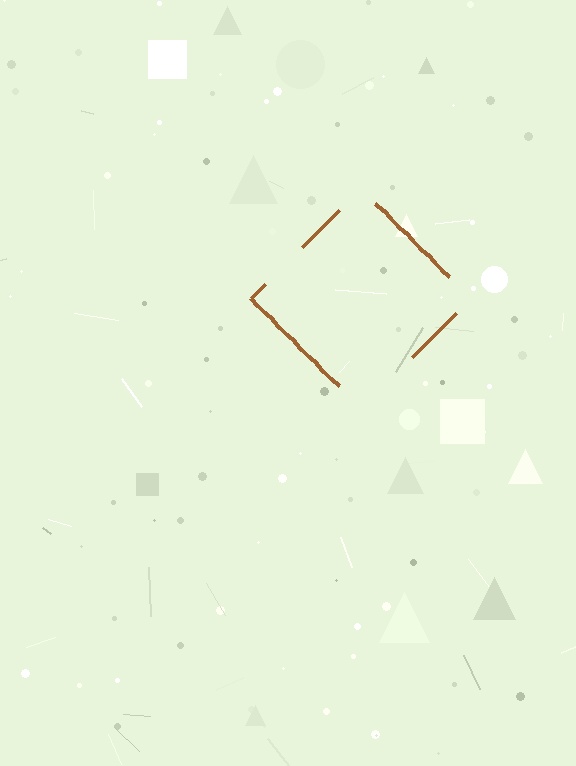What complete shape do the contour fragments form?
The contour fragments form a diamond.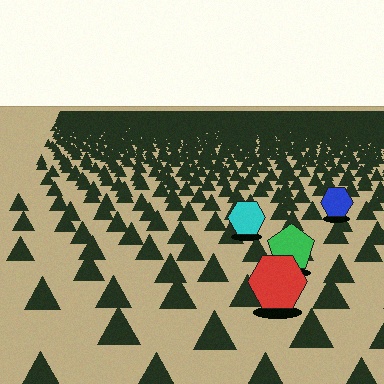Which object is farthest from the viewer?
The blue hexagon is farthest from the viewer. It appears smaller and the ground texture around it is denser.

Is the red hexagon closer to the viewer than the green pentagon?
Yes. The red hexagon is closer — you can tell from the texture gradient: the ground texture is coarser near it.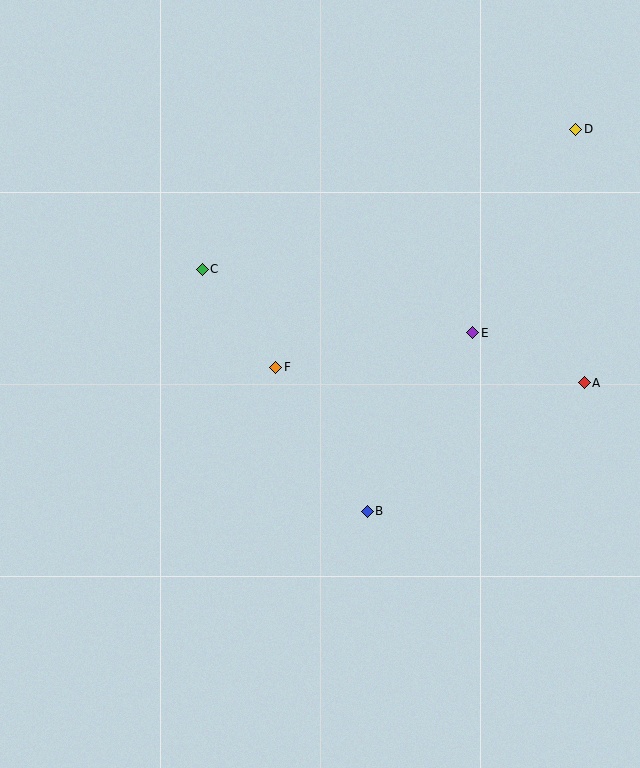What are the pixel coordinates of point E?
Point E is at (473, 333).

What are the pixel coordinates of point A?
Point A is at (584, 383).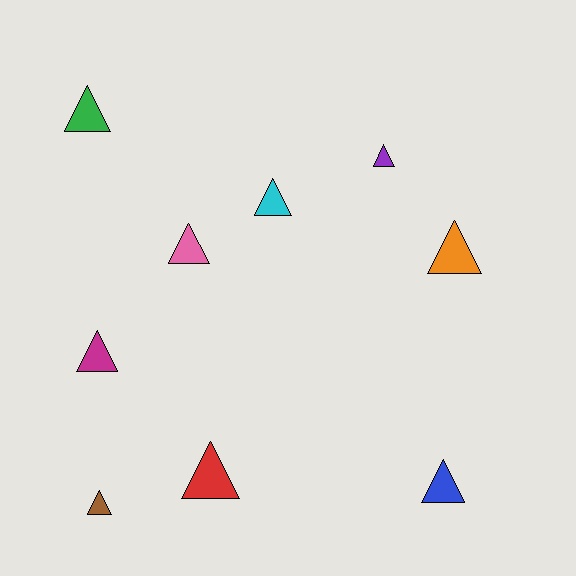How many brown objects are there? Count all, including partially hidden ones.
There is 1 brown object.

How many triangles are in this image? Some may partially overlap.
There are 9 triangles.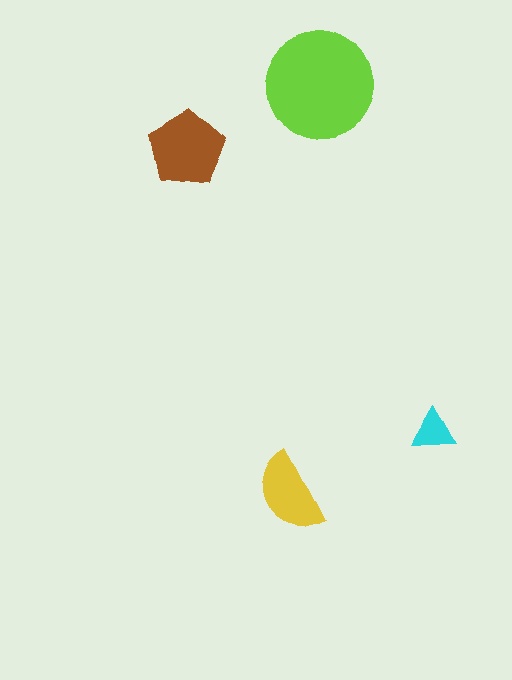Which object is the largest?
The lime circle.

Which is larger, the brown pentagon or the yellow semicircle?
The brown pentagon.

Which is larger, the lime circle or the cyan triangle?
The lime circle.